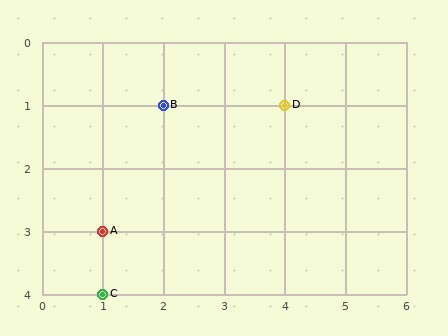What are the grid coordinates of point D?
Point D is at grid coordinates (4, 1).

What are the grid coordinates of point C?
Point C is at grid coordinates (1, 4).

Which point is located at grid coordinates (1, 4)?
Point C is at (1, 4).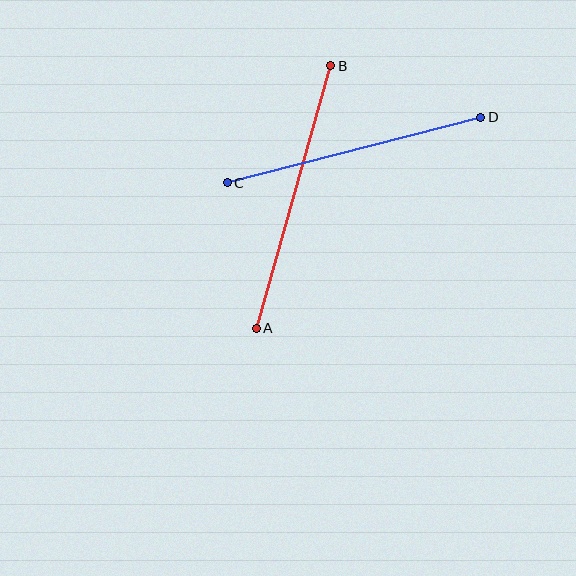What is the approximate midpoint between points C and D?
The midpoint is at approximately (354, 150) pixels.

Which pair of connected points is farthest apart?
Points A and B are farthest apart.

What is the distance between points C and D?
The distance is approximately 262 pixels.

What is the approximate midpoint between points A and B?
The midpoint is at approximately (294, 197) pixels.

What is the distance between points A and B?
The distance is approximately 273 pixels.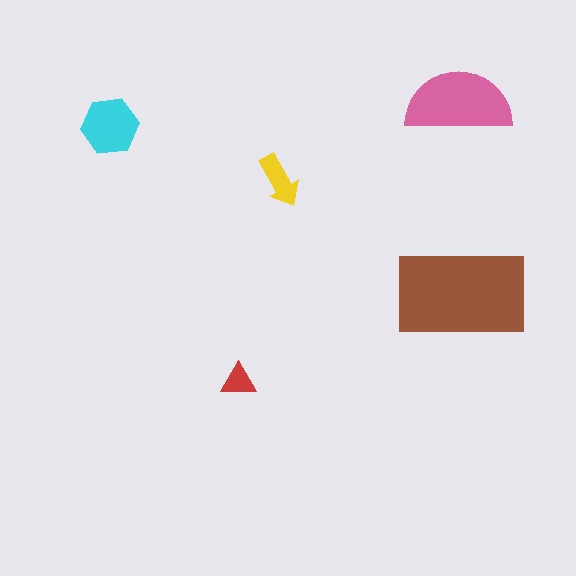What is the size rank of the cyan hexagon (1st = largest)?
3rd.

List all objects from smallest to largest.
The red triangle, the yellow arrow, the cyan hexagon, the pink semicircle, the brown rectangle.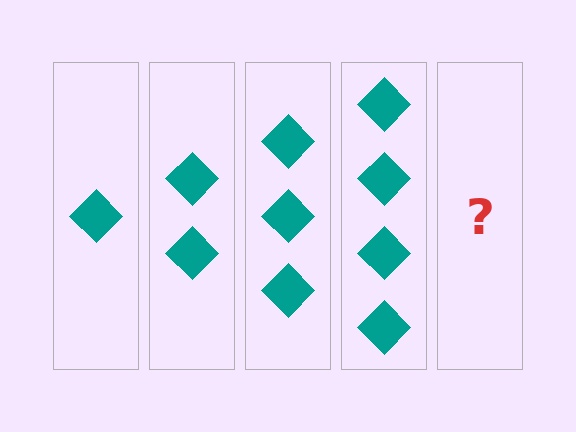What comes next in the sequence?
The next element should be 5 diamonds.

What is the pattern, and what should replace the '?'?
The pattern is that each step adds one more diamond. The '?' should be 5 diamonds.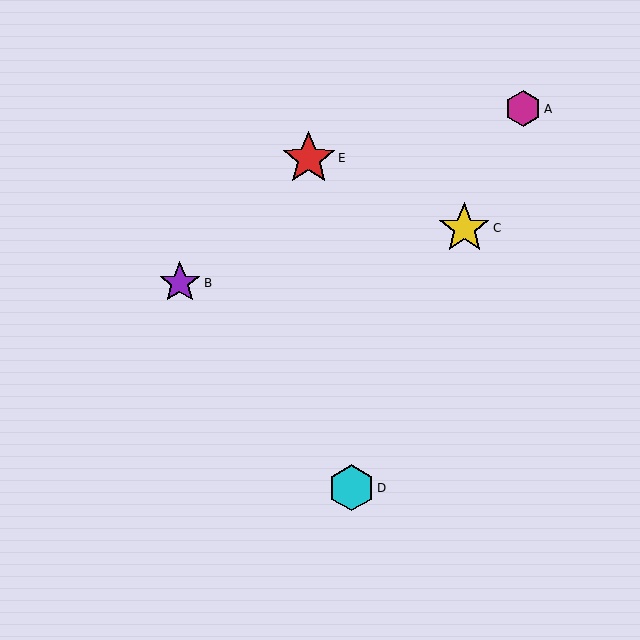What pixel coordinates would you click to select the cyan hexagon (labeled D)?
Click at (351, 488) to select the cyan hexagon D.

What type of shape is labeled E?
Shape E is a red star.